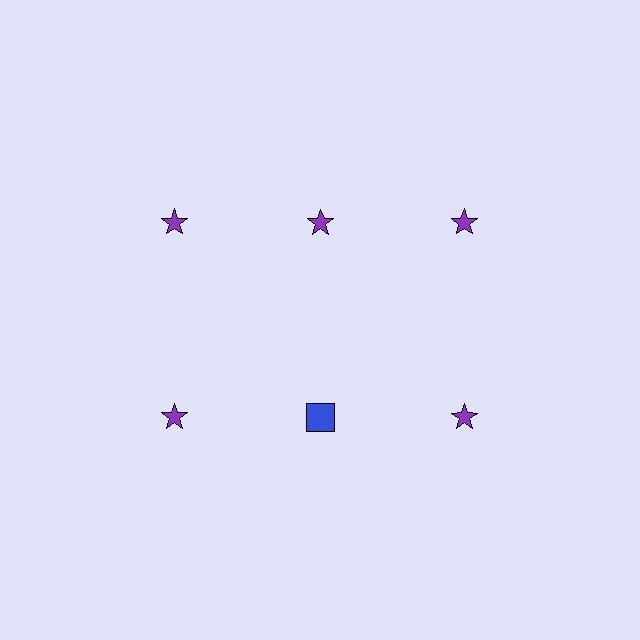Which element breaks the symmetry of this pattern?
The blue square in the second row, second from left column breaks the symmetry. All other shapes are purple stars.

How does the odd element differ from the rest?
It differs in both color (blue instead of purple) and shape (square instead of star).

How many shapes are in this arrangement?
There are 6 shapes arranged in a grid pattern.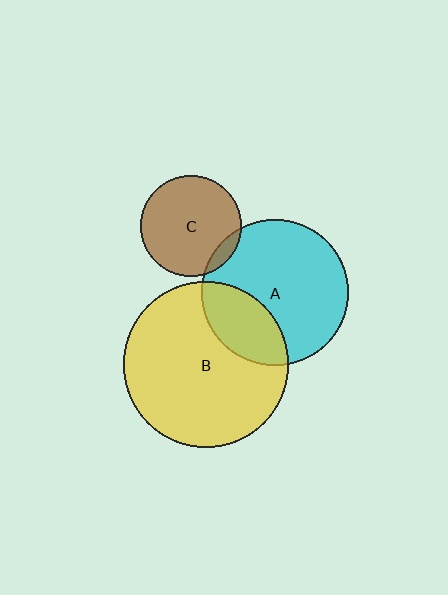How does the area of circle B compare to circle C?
Approximately 2.7 times.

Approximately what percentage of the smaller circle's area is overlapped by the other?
Approximately 30%.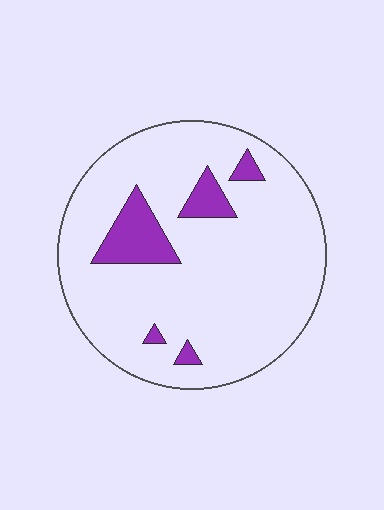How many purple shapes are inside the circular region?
5.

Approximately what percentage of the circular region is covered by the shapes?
Approximately 10%.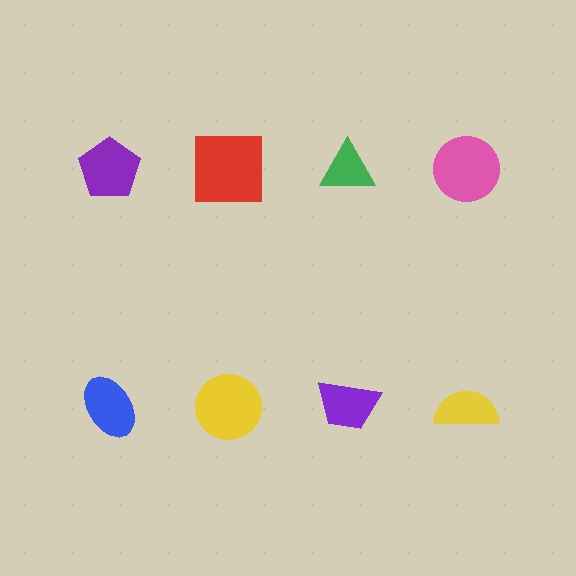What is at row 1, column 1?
A purple pentagon.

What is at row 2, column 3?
A purple trapezoid.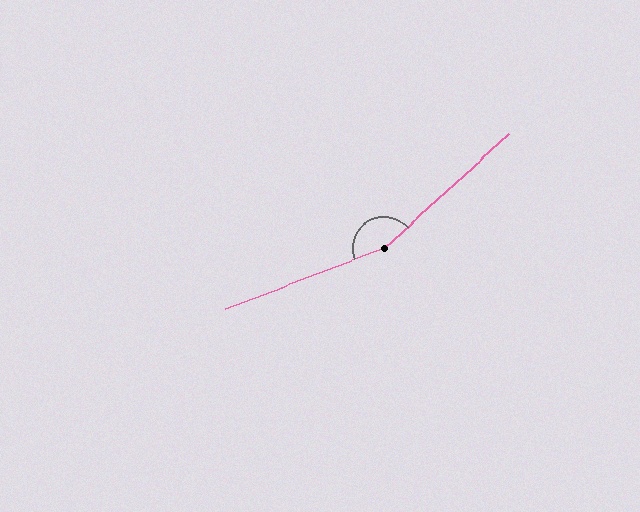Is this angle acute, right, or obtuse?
It is obtuse.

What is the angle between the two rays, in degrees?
Approximately 159 degrees.